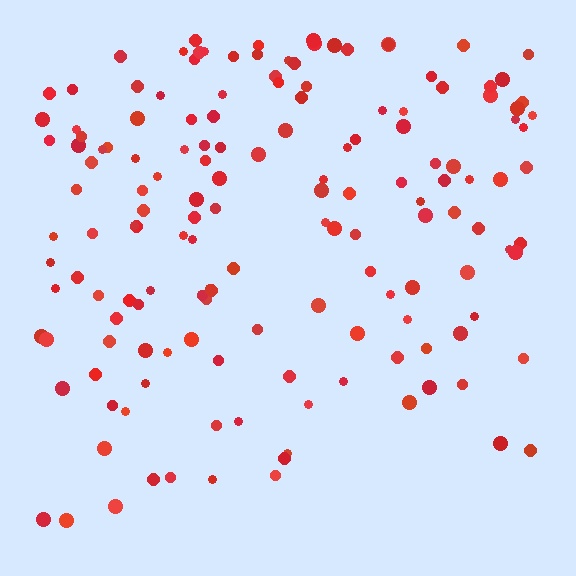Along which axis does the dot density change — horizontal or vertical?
Vertical.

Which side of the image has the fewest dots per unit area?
The bottom.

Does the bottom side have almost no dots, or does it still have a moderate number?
Still a moderate number, just noticeably fewer than the top.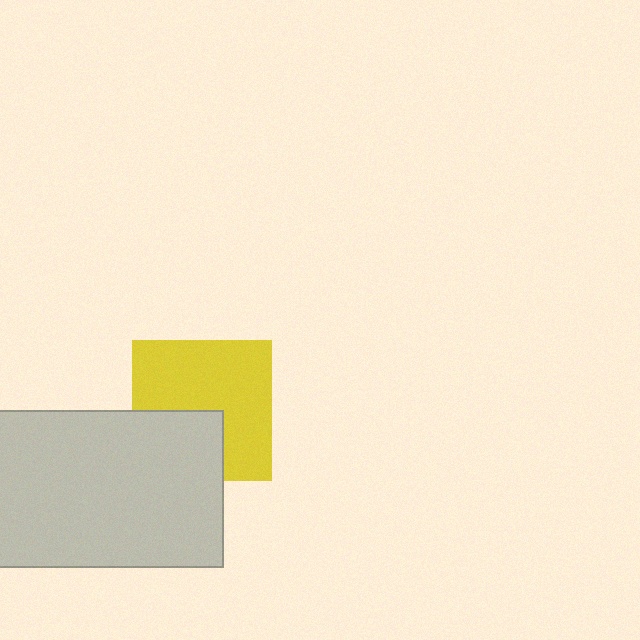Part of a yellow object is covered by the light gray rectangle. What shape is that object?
It is a square.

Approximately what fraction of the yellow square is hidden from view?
Roughly 33% of the yellow square is hidden behind the light gray rectangle.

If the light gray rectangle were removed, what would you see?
You would see the complete yellow square.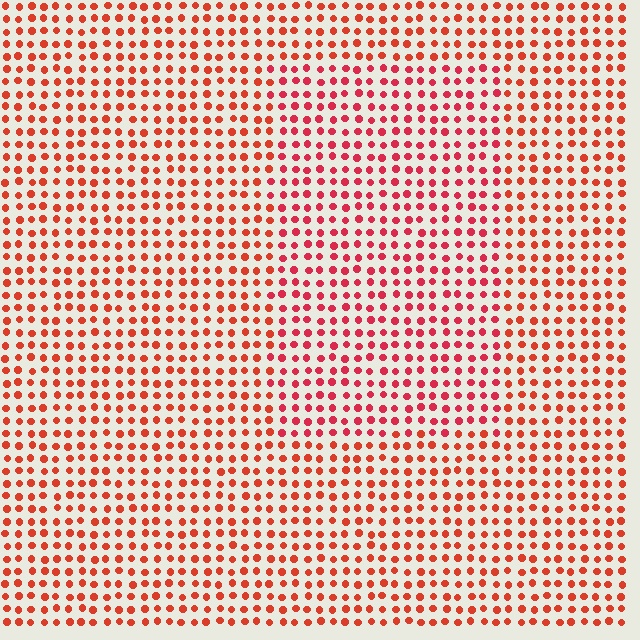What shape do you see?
I see a rectangle.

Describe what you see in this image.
The image is filled with small red elements in a uniform arrangement. A rectangle-shaped region is visible where the elements are tinted to a slightly different hue, forming a subtle color boundary.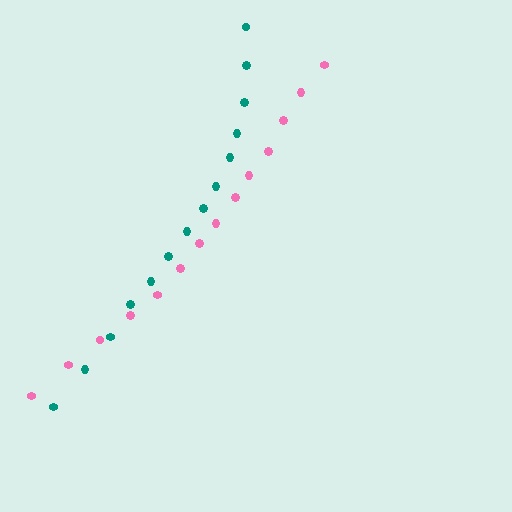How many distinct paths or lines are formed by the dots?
There are 2 distinct paths.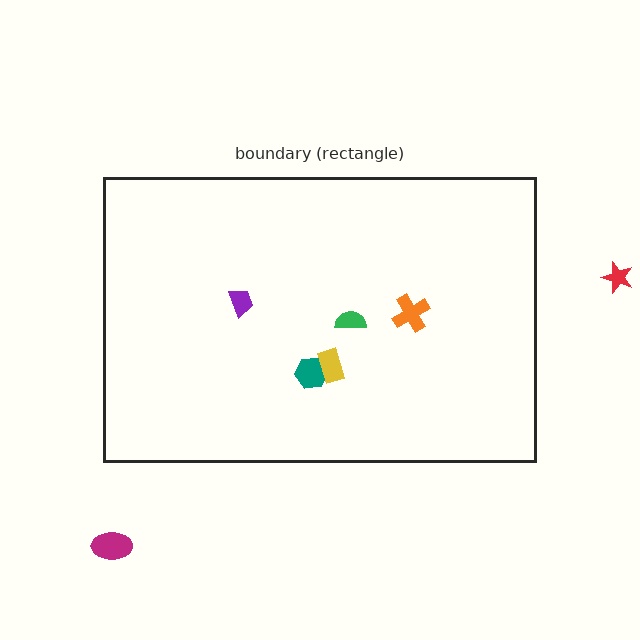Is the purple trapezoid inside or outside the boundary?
Inside.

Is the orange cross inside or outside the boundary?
Inside.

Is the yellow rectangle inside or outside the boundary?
Inside.